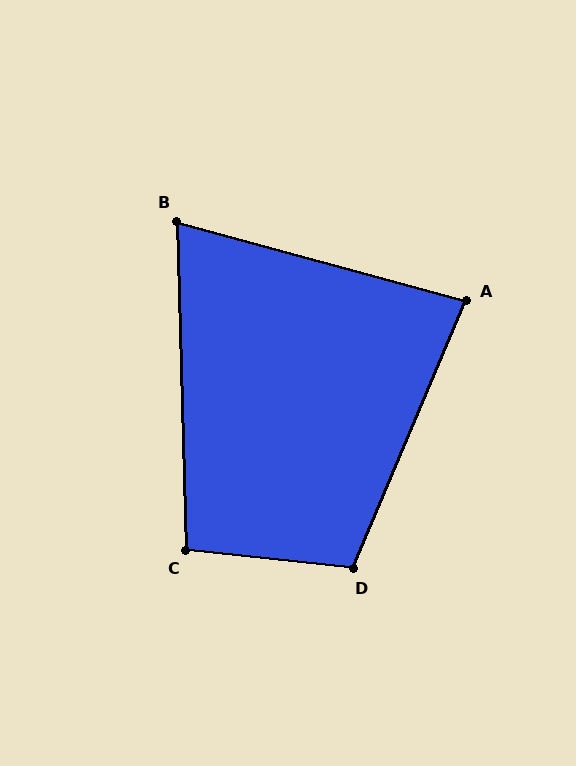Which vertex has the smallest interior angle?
B, at approximately 73 degrees.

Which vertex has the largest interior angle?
D, at approximately 107 degrees.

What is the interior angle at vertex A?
Approximately 82 degrees (acute).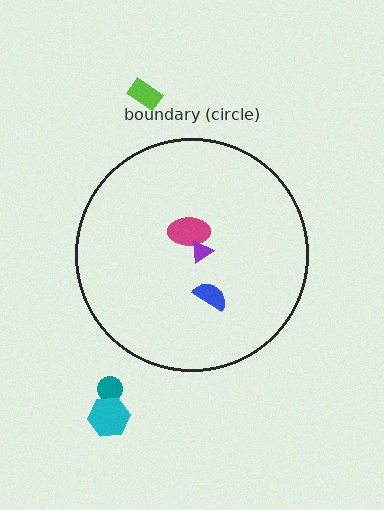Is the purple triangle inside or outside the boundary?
Inside.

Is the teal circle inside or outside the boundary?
Outside.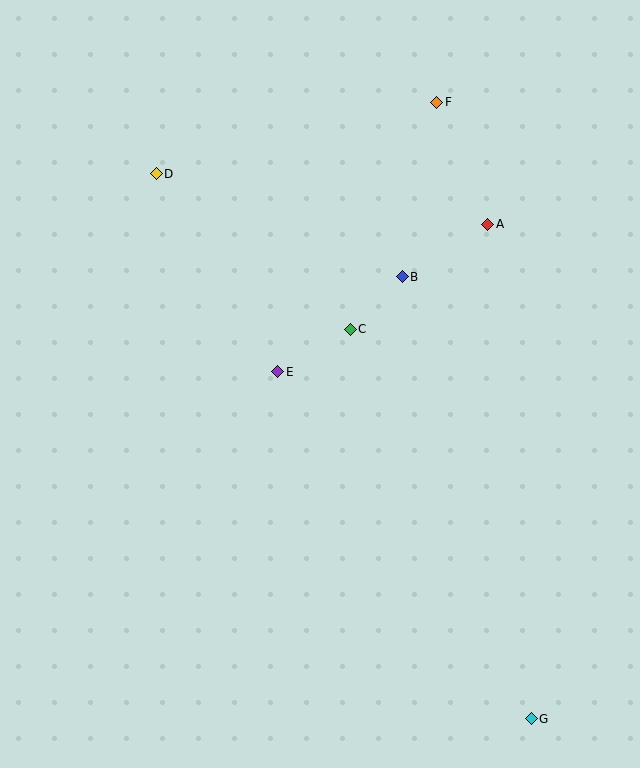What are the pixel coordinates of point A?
Point A is at (488, 224).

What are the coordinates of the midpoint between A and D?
The midpoint between A and D is at (322, 199).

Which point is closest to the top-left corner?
Point D is closest to the top-left corner.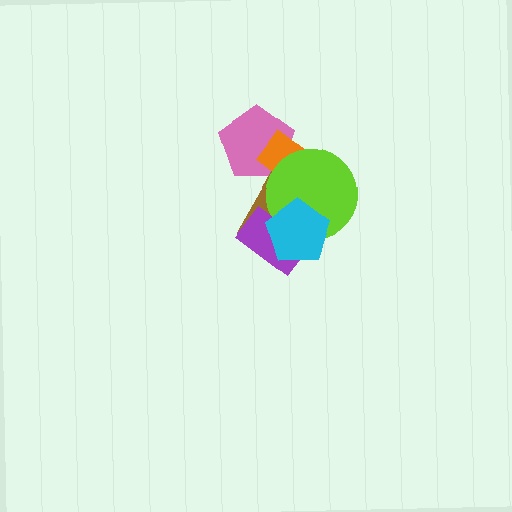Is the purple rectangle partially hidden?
Yes, it is partially covered by another shape.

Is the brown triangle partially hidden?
Yes, it is partially covered by another shape.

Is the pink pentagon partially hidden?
Yes, it is partially covered by another shape.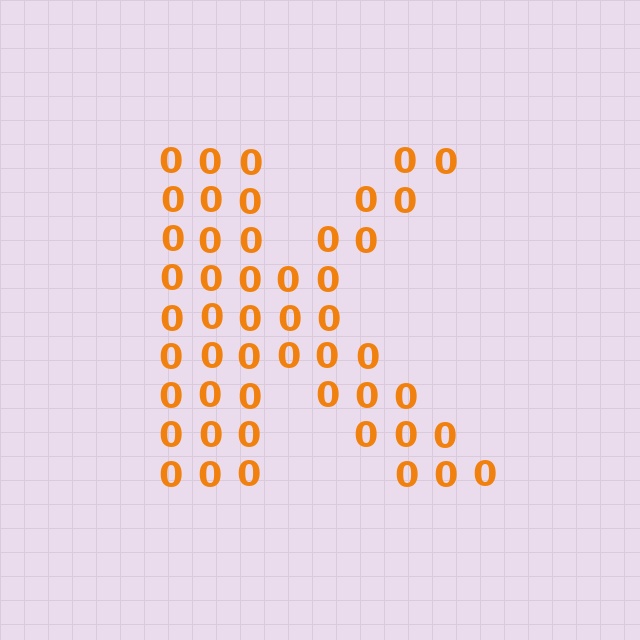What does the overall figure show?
The overall figure shows the letter K.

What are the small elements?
The small elements are digit 0's.